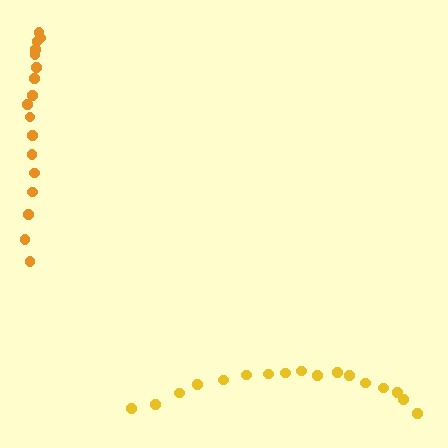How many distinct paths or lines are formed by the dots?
There are 2 distinct paths.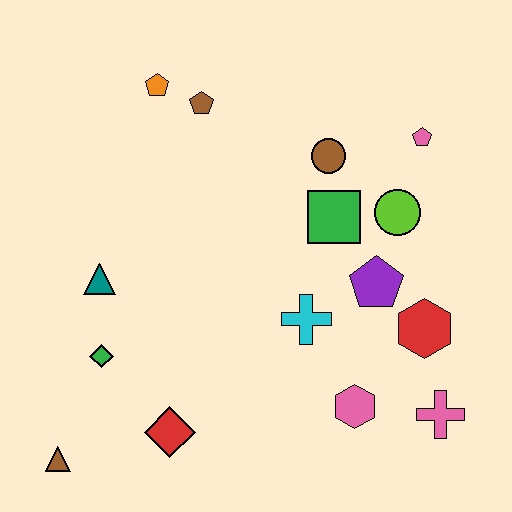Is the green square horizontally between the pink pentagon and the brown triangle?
Yes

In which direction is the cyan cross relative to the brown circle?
The cyan cross is below the brown circle.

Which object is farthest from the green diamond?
The pink pentagon is farthest from the green diamond.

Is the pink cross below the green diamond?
Yes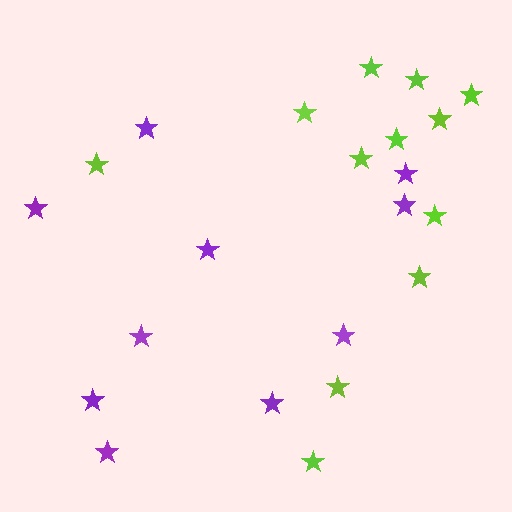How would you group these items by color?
There are 2 groups: one group of lime stars (12) and one group of purple stars (10).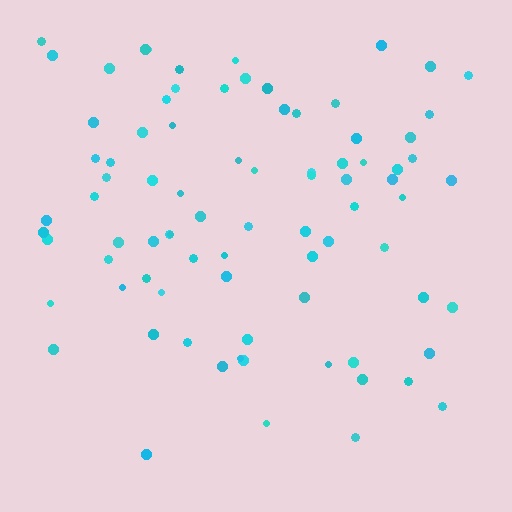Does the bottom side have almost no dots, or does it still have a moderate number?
Still a moderate number, just noticeably fewer than the top.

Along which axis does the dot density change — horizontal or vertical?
Vertical.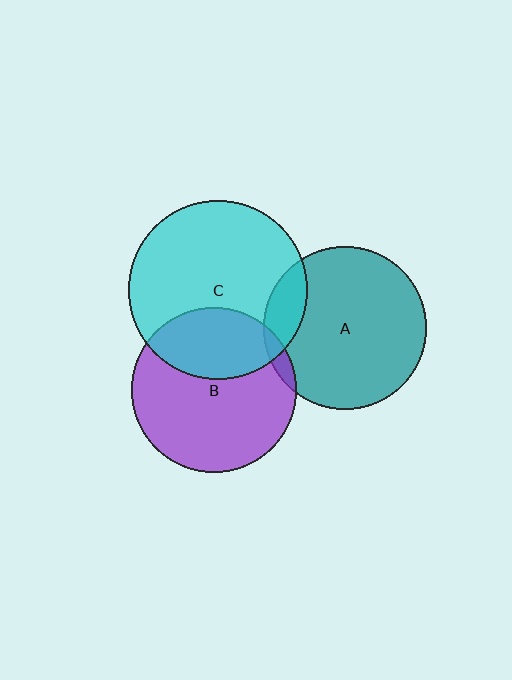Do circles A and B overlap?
Yes.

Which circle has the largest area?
Circle C (cyan).